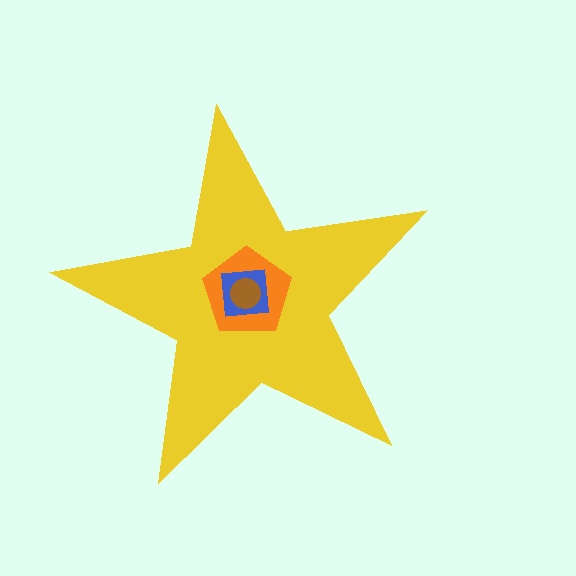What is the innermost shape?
The brown circle.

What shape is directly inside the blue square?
The brown circle.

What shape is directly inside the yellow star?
The orange pentagon.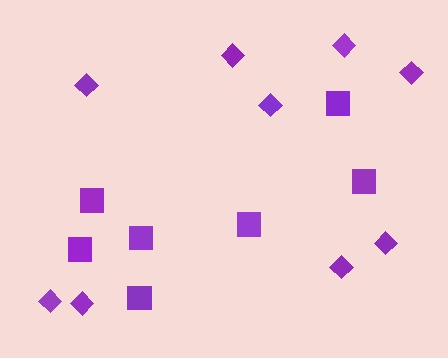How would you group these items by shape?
There are 2 groups: one group of squares (7) and one group of diamonds (9).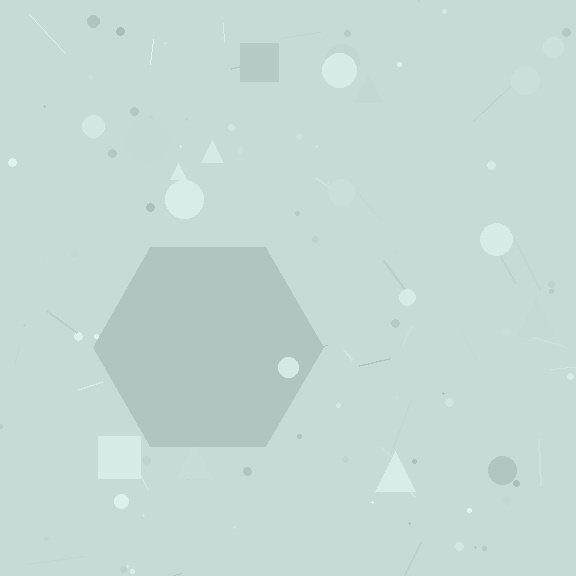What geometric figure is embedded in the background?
A hexagon is embedded in the background.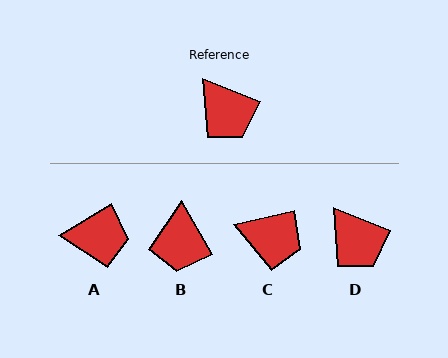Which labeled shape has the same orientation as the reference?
D.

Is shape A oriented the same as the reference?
No, it is off by about 53 degrees.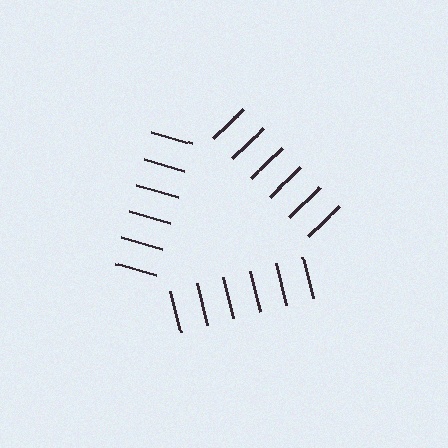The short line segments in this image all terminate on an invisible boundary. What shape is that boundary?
An illusory triangle — the line segments terminate on its edges but no continuous stroke is drawn.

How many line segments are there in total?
18 — 6 along each of the 3 edges.